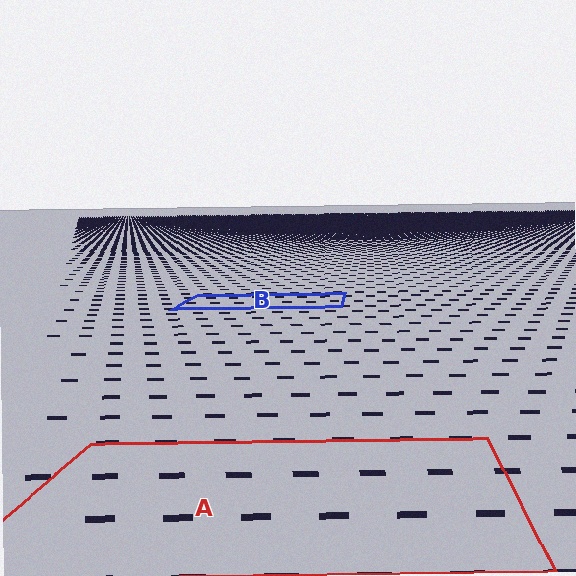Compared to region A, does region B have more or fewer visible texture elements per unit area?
Region B has more texture elements per unit area — they are packed more densely because it is farther away.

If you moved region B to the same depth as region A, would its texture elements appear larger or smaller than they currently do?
They would appear larger. At a closer depth, the same texture elements are projected at a bigger on-screen size.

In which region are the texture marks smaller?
The texture marks are smaller in region B, because it is farther away.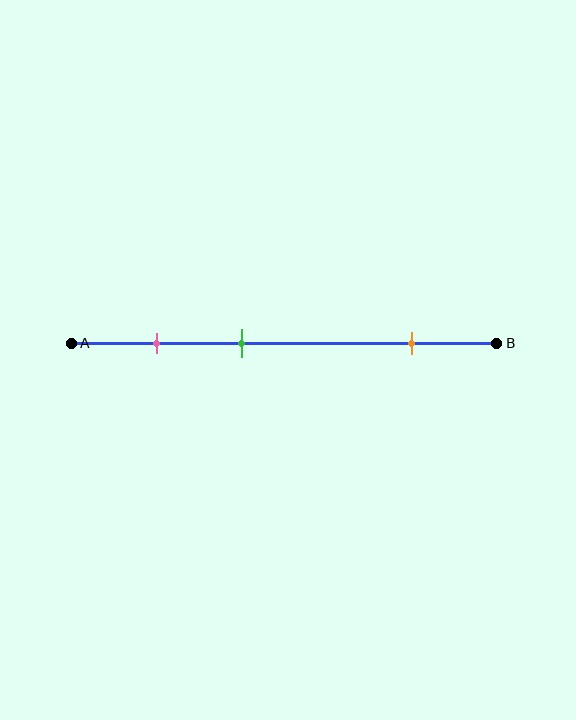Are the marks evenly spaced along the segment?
No, the marks are not evenly spaced.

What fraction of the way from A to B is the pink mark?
The pink mark is approximately 20% (0.2) of the way from A to B.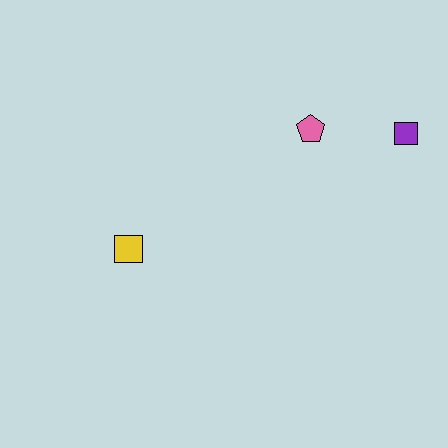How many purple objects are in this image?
There is 1 purple object.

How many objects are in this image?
There are 3 objects.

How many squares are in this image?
There are 2 squares.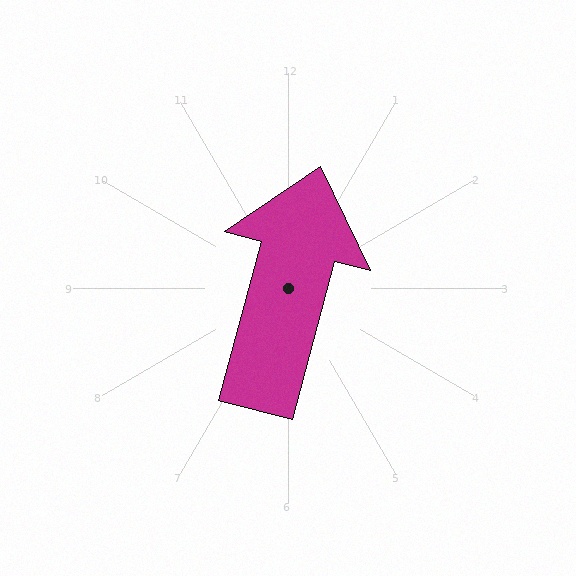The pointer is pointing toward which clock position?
Roughly 12 o'clock.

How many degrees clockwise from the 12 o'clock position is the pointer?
Approximately 15 degrees.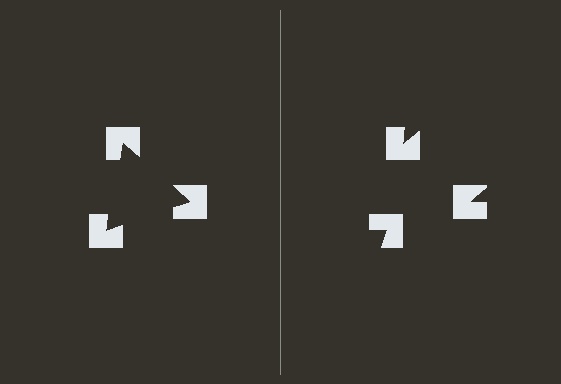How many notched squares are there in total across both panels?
6 — 3 on each side.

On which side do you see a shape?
An illusory triangle appears on the left side. On the right side the wedge cuts are rotated, so no coherent shape forms.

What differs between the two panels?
The notched squares are positioned identically on both sides; only the wedge orientations differ. On the left they align to a triangle; on the right they are misaligned.